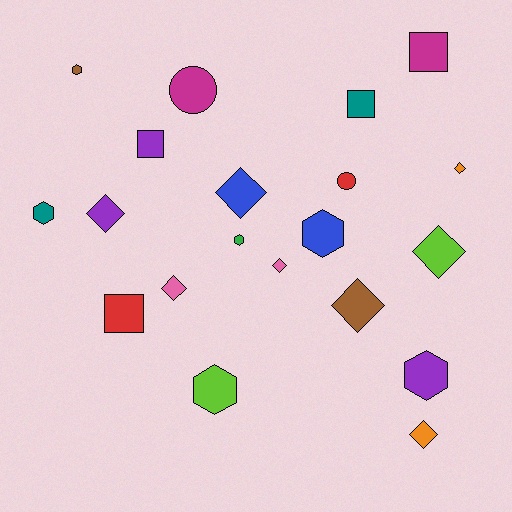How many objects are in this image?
There are 20 objects.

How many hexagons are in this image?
There are 6 hexagons.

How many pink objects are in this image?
There are 2 pink objects.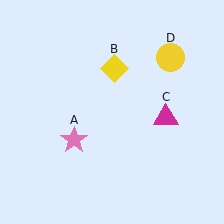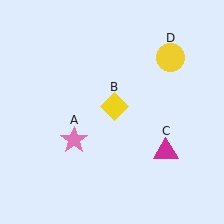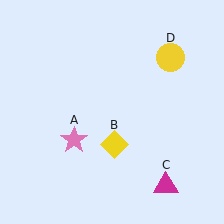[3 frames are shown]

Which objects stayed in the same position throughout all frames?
Pink star (object A) and yellow circle (object D) remained stationary.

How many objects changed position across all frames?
2 objects changed position: yellow diamond (object B), magenta triangle (object C).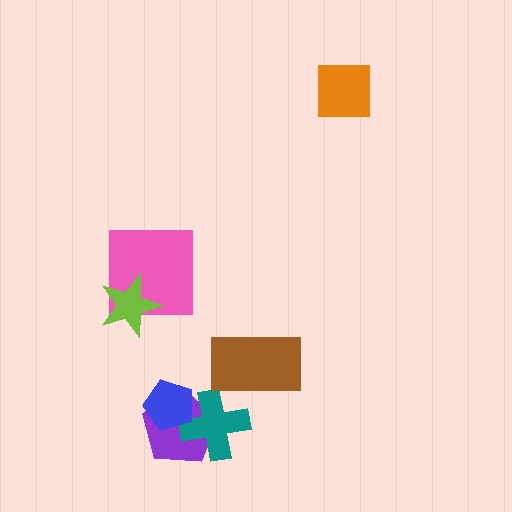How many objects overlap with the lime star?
1 object overlaps with the lime star.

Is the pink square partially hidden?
Yes, it is partially covered by another shape.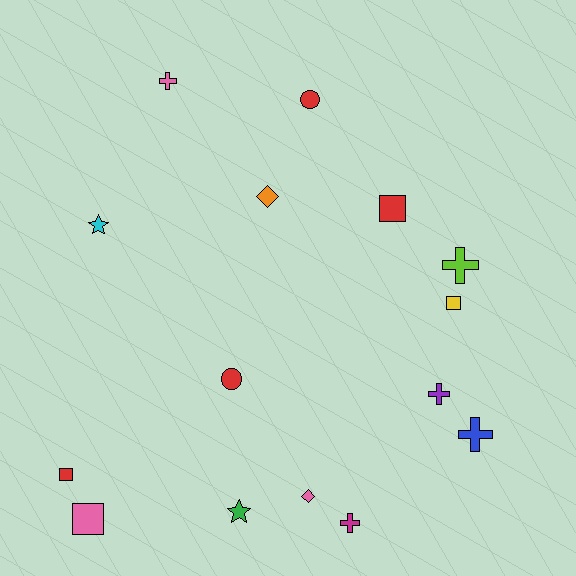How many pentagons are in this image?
There are no pentagons.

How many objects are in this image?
There are 15 objects.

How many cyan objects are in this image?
There is 1 cyan object.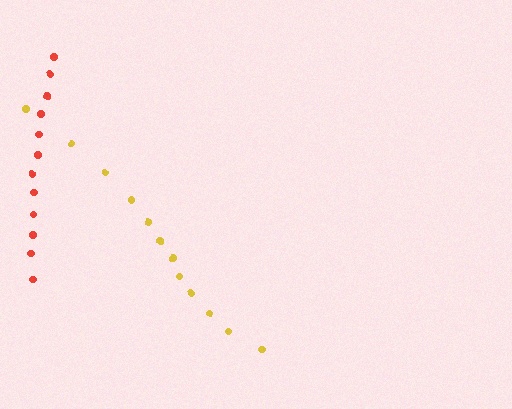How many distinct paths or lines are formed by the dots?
There are 2 distinct paths.